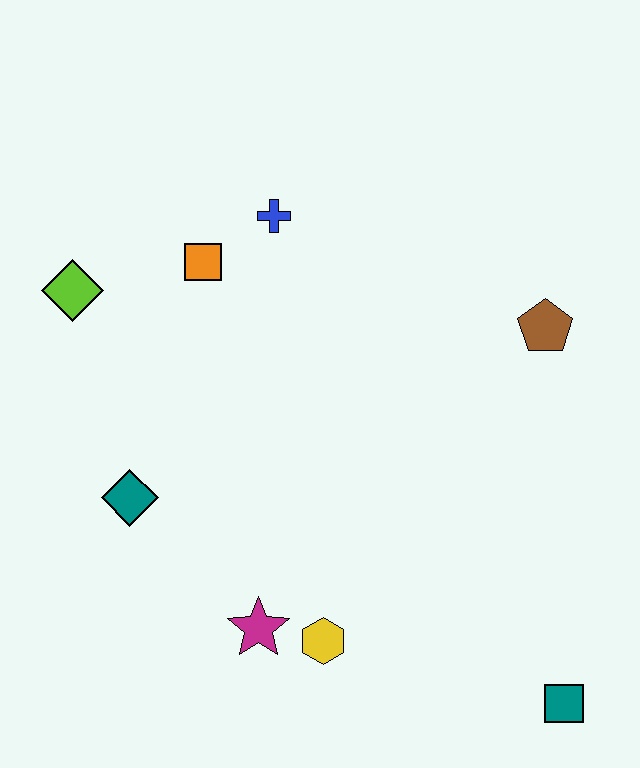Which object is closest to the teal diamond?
The magenta star is closest to the teal diamond.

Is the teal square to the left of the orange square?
No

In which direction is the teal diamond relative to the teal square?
The teal diamond is to the left of the teal square.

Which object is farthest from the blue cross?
The teal square is farthest from the blue cross.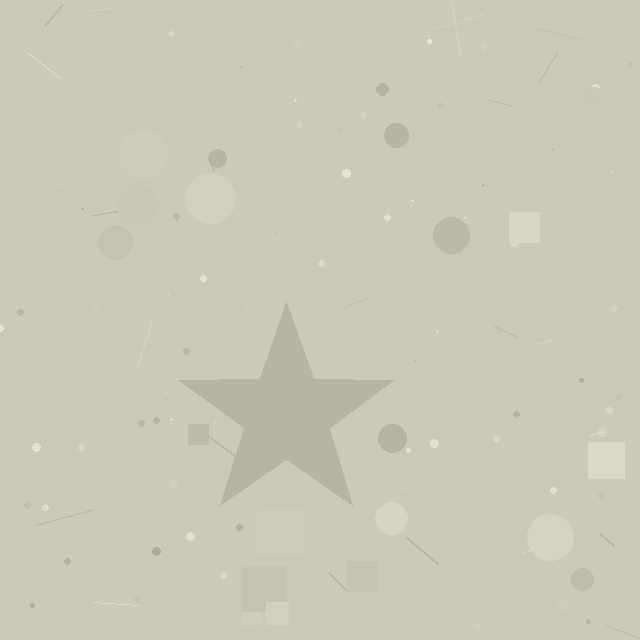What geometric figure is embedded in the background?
A star is embedded in the background.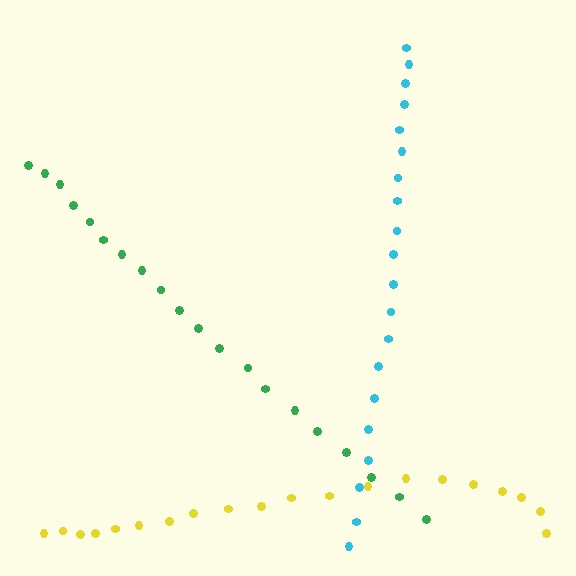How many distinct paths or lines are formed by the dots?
There are 3 distinct paths.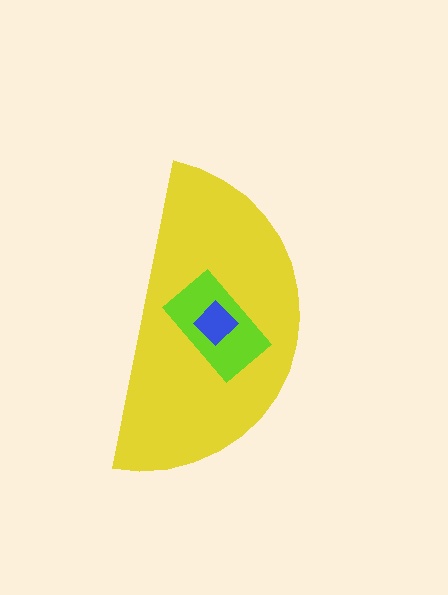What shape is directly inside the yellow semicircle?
The lime rectangle.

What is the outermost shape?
The yellow semicircle.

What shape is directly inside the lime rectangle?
The blue diamond.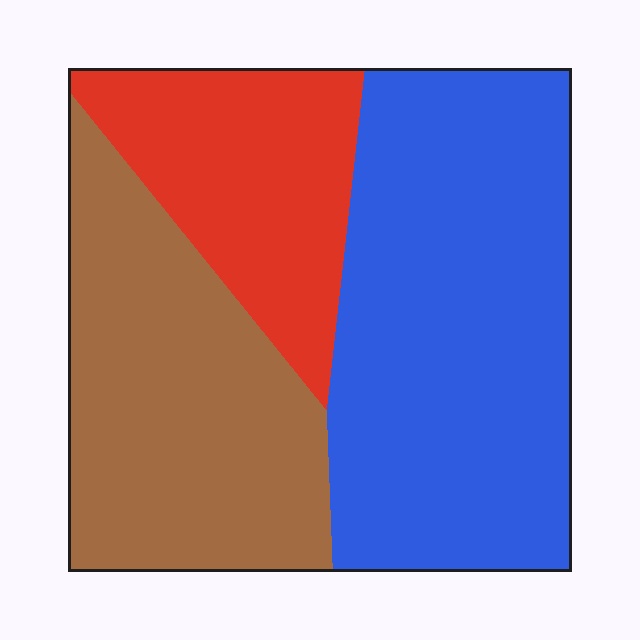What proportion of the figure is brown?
Brown takes up between a sixth and a third of the figure.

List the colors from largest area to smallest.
From largest to smallest: blue, brown, red.